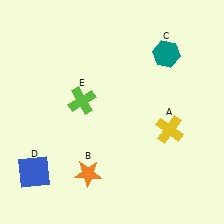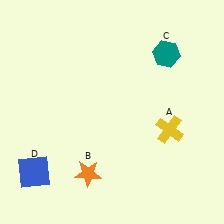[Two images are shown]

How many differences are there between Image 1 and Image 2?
There is 1 difference between the two images.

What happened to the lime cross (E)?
The lime cross (E) was removed in Image 2. It was in the top-left area of Image 1.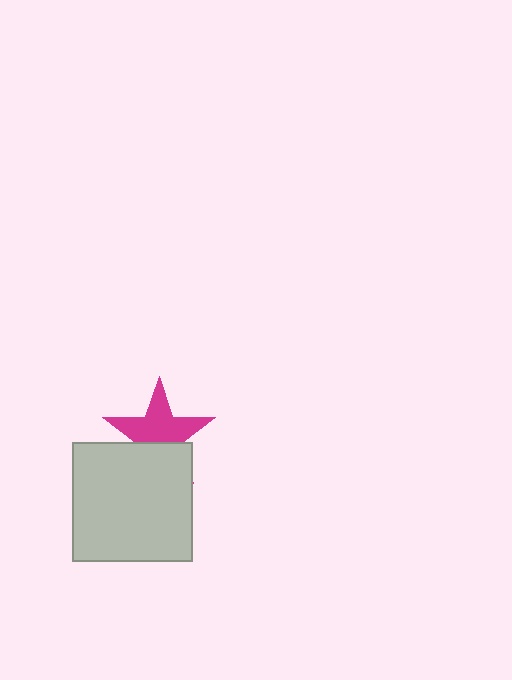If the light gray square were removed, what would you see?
You would see the complete magenta star.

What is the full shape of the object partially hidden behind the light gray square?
The partially hidden object is a magenta star.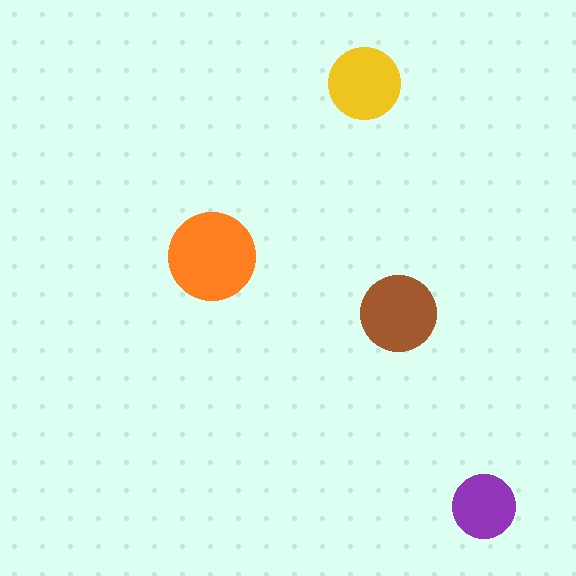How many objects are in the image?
There are 4 objects in the image.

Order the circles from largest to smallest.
the orange one, the brown one, the yellow one, the purple one.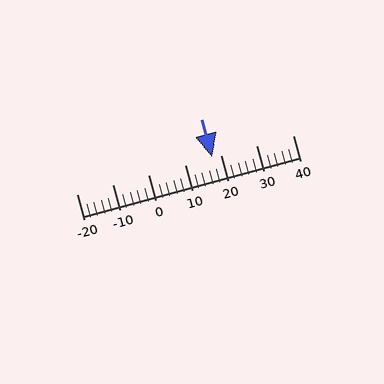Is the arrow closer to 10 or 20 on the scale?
The arrow is closer to 20.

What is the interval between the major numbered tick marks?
The major tick marks are spaced 10 units apart.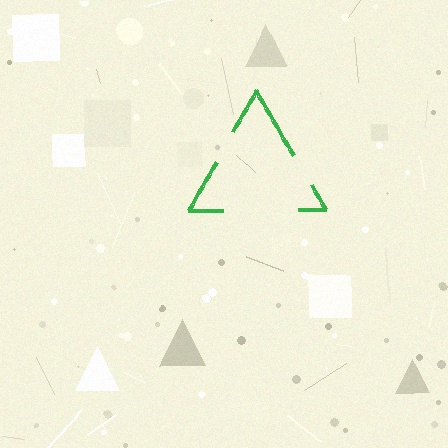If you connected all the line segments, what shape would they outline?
They would outline a triangle.